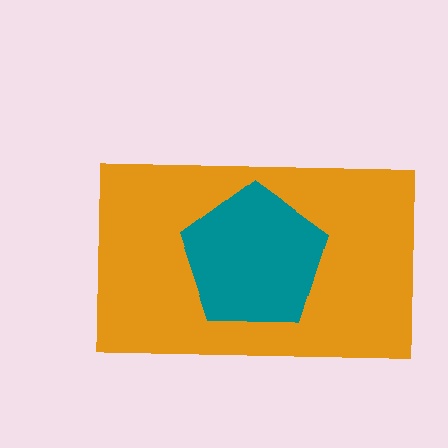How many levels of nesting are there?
2.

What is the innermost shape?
The teal pentagon.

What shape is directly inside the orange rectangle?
The teal pentagon.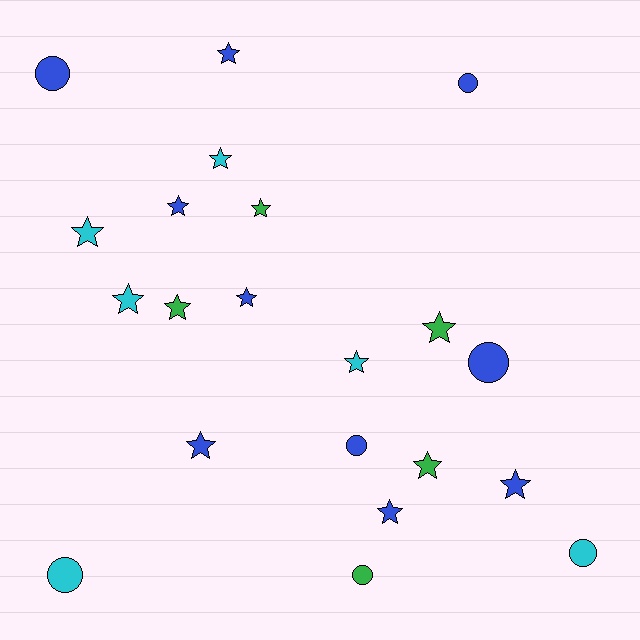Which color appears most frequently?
Blue, with 10 objects.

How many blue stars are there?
There are 6 blue stars.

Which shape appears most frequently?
Star, with 14 objects.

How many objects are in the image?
There are 21 objects.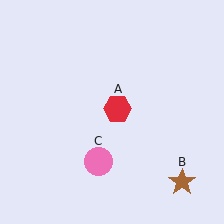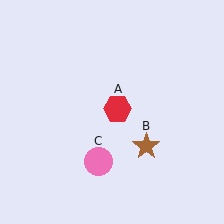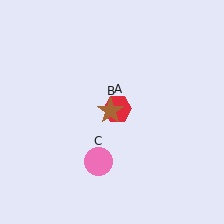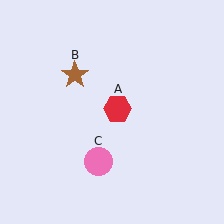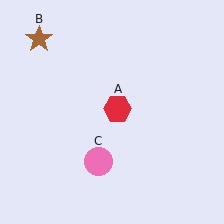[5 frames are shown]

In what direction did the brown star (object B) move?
The brown star (object B) moved up and to the left.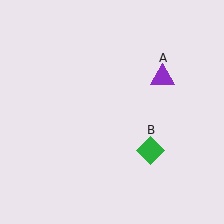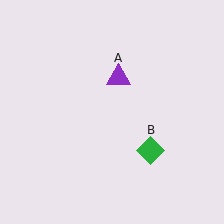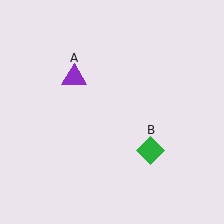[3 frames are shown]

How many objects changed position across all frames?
1 object changed position: purple triangle (object A).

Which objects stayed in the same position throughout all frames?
Green diamond (object B) remained stationary.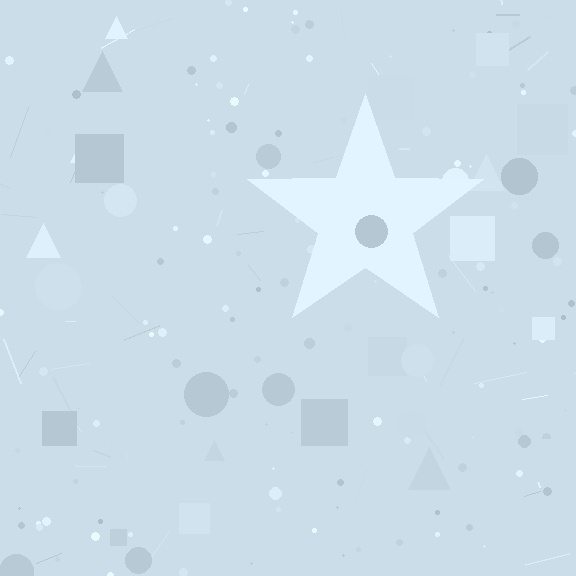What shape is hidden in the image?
A star is hidden in the image.